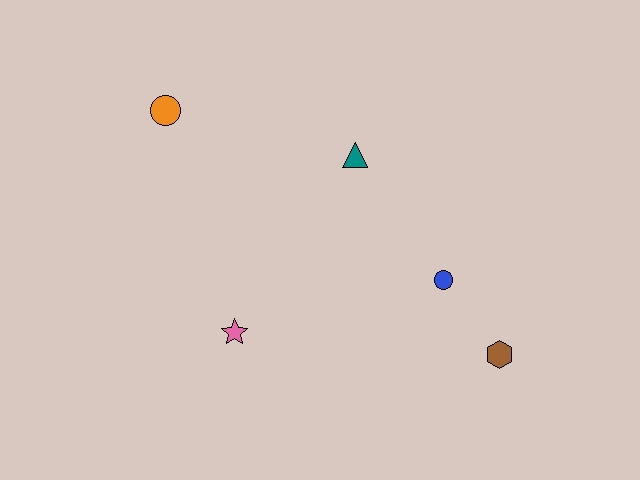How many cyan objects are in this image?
There are no cyan objects.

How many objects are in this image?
There are 5 objects.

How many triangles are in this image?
There is 1 triangle.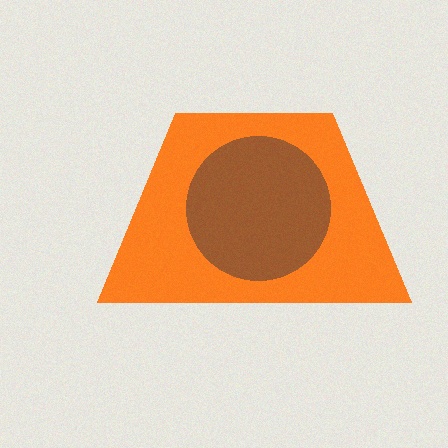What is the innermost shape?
The brown circle.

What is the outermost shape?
The orange trapezoid.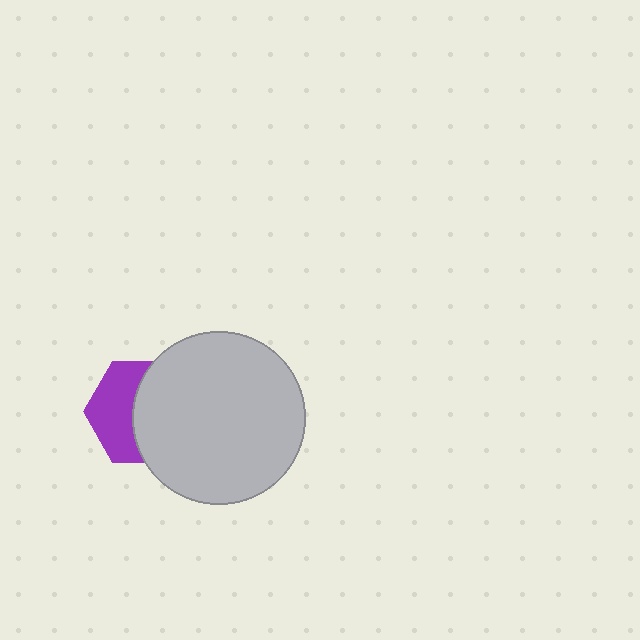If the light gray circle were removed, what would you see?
You would see the complete purple hexagon.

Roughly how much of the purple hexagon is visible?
A small part of it is visible (roughly 45%).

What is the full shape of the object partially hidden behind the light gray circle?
The partially hidden object is a purple hexagon.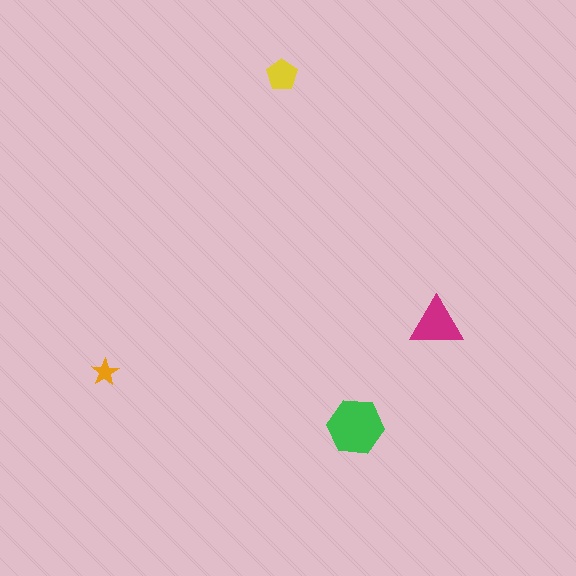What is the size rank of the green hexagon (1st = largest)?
1st.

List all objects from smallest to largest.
The orange star, the yellow pentagon, the magenta triangle, the green hexagon.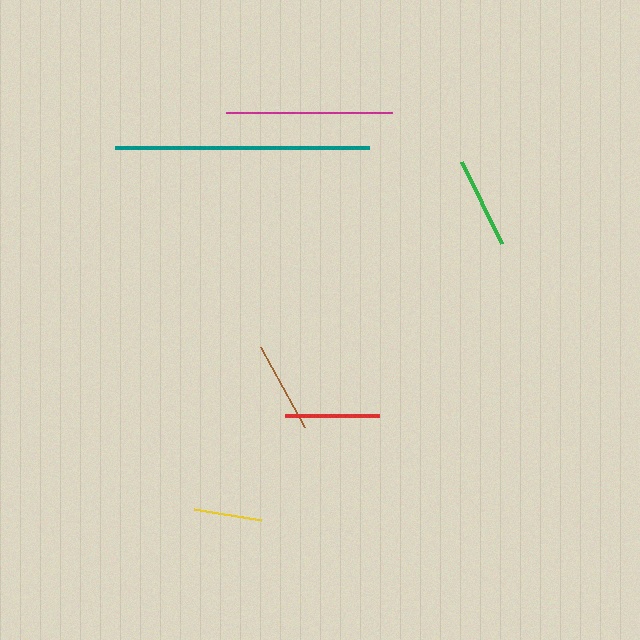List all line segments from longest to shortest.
From longest to shortest: teal, magenta, red, green, brown, yellow.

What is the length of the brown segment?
The brown segment is approximately 92 pixels long.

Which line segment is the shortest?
The yellow line is the shortest at approximately 68 pixels.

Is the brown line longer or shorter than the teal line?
The teal line is longer than the brown line.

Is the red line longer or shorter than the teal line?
The teal line is longer than the red line.